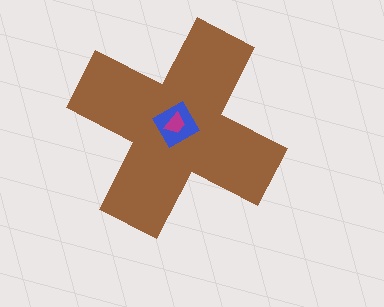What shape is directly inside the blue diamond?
The magenta trapezoid.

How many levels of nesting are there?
3.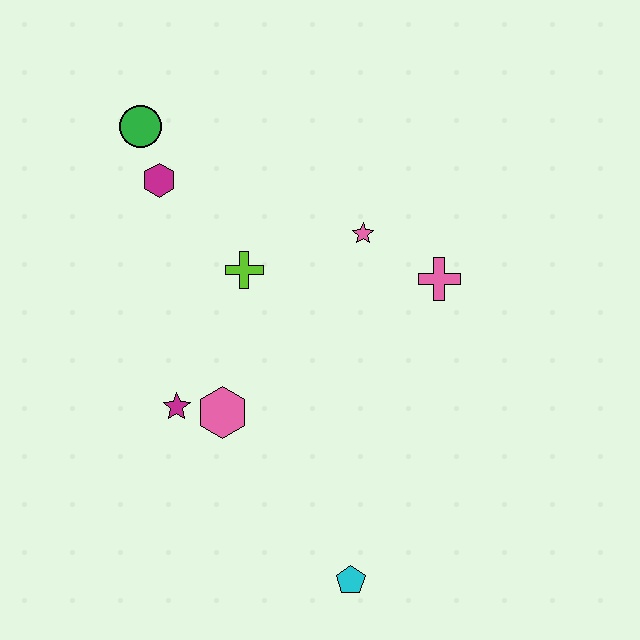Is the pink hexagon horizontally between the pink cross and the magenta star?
Yes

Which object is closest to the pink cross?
The pink star is closest to the pink cross.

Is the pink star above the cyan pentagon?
Yes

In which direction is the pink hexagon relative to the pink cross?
The pink hexagon is to the left of the pink cross.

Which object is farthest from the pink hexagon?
The green circle is farthest from the pink hexagon.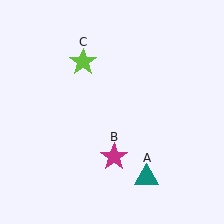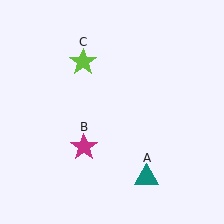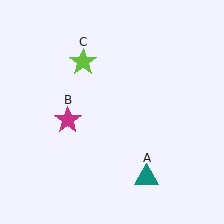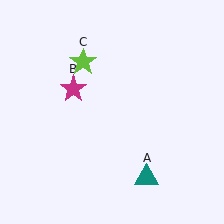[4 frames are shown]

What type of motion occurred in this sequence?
The magenta star (object B) rotated clockwise around the center of the scene.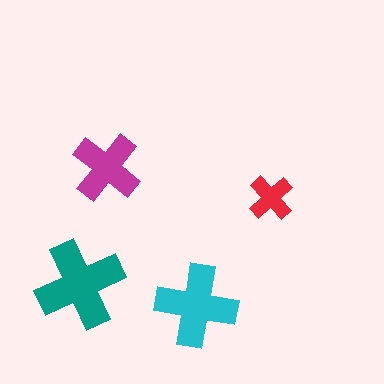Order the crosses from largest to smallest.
the teal one, the cyan one, the magenta one, the red one.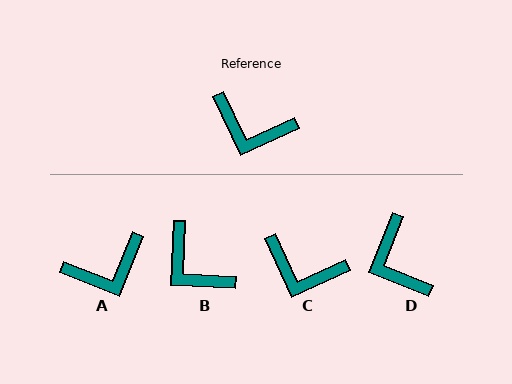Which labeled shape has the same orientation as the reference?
C.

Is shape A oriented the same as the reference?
No, it is off by about 43 degrees.